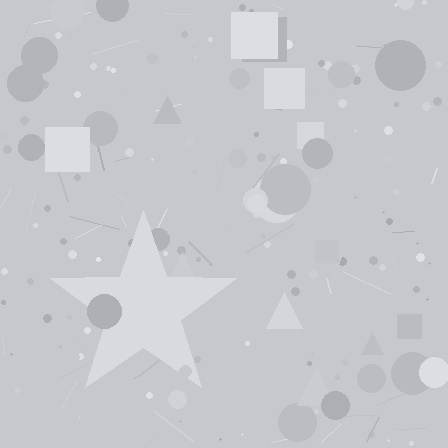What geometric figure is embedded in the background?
A star is embedded in the background.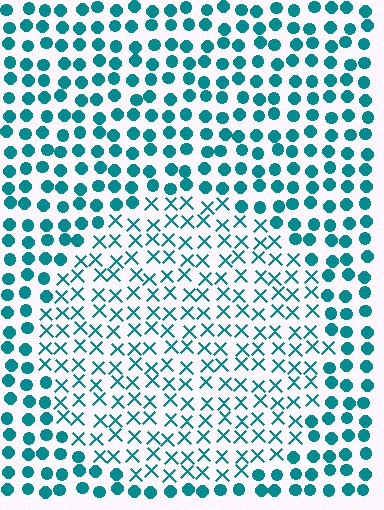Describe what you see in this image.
The image is filled with small teal elements arranged in a uniform grid. A circle-shaped region contains X marks, while the surrounding area contains circles. The boundary is defined purely by the change in element shape.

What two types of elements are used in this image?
The image uses X marks inside the circle region and circles outside it.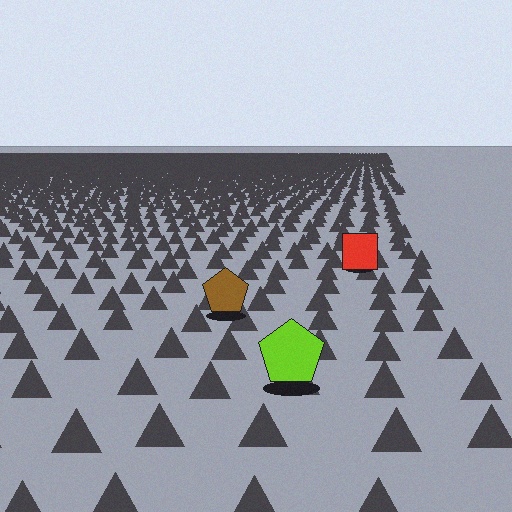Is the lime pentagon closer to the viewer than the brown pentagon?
Yes. The lime pentagon is closer — you can tell from the texture gradient: the ground texture is coarser near it.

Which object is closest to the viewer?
The lime pentagon is closest. The texture marks near it are larger and more spread out.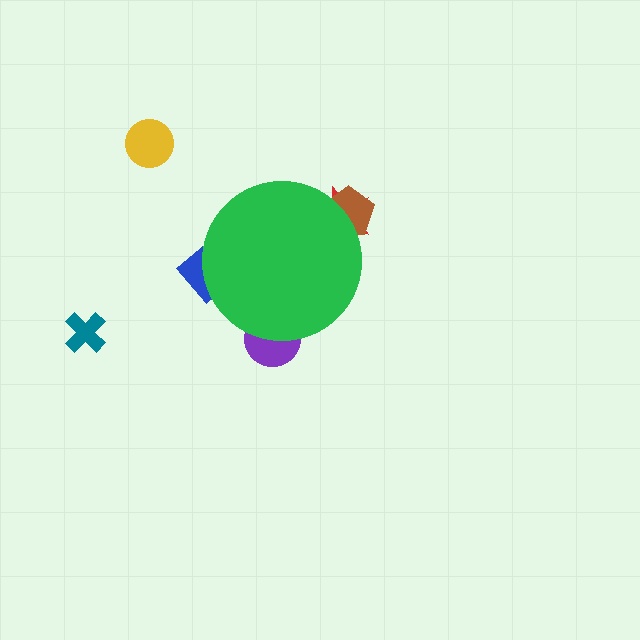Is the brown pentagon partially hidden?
Yes, the brown pentagon is partially hidden behind the green circle.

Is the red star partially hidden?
Yes, the red star is partially hidden behind the green circle.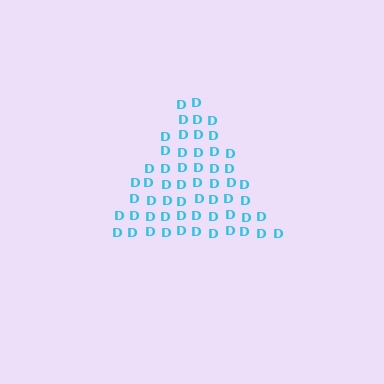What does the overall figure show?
The overall figure shows a triangle.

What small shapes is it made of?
It is made of small letter D's.